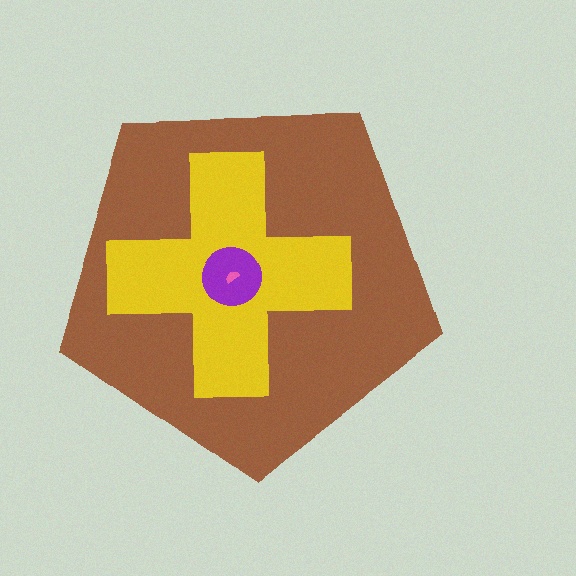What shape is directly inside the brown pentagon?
The yellow cross.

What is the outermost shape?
The brown pentagon.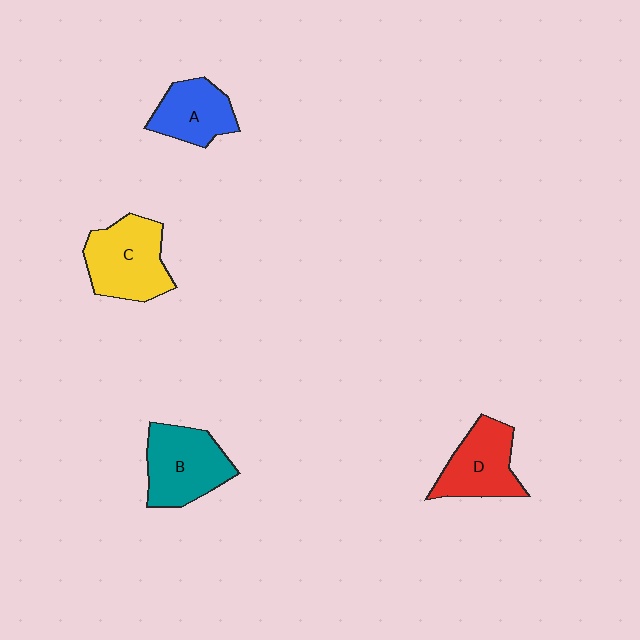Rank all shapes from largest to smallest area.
From largest to smallest: C (yellow), B (teal), D (red), A (blue).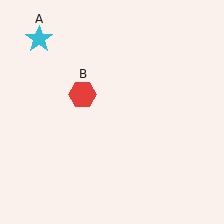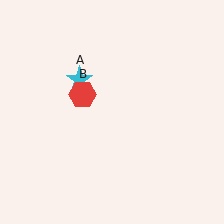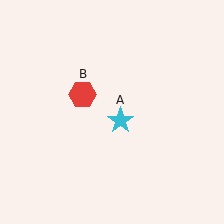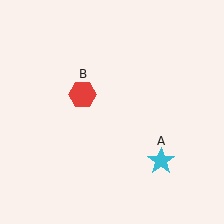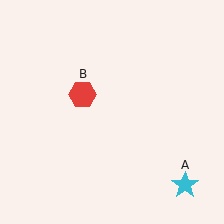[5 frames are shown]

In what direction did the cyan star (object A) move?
The cyan star (object A) moved down and to the right.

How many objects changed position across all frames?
1 object changed position: cyan star (object A).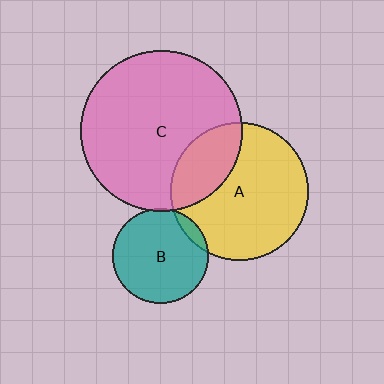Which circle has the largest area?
Circle C (pink).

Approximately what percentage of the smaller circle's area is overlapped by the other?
Approximately 5%.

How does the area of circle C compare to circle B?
Approximately 2.9 times.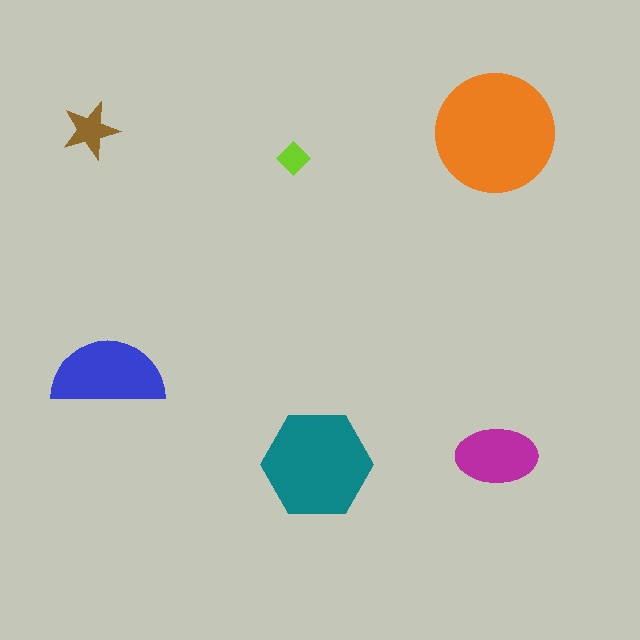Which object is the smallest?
The lime diamond.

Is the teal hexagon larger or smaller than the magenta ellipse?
Larger.